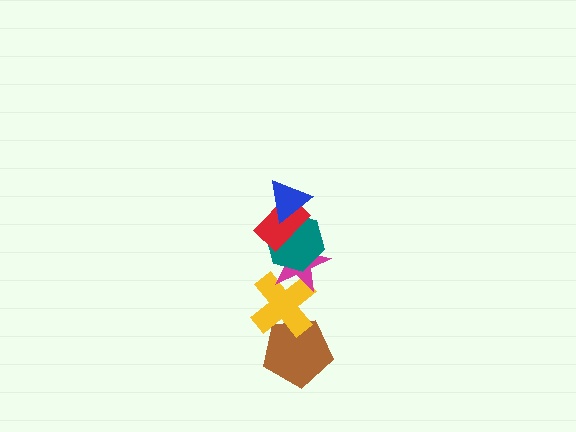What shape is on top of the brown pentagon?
The yellow cross is on top of the brown pentagon.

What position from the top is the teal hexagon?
The teal hexagon is 3rd from the top.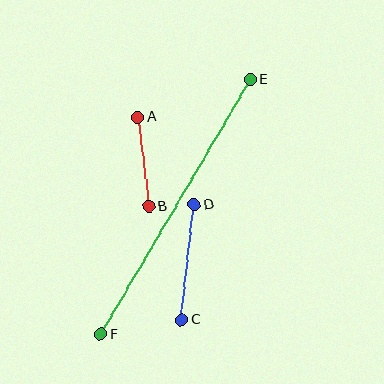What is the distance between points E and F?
The distance is approximately 295 pixels.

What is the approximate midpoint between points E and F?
The midpoint is at approximately (176, 207) pixels.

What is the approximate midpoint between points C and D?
The midpoint is at approximately (188, 262) pixels.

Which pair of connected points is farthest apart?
Points E and F are farthest apart.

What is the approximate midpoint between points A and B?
The midpoint is at approximately (143, 162) pixels.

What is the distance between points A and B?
The distance is approximately 90 pixels.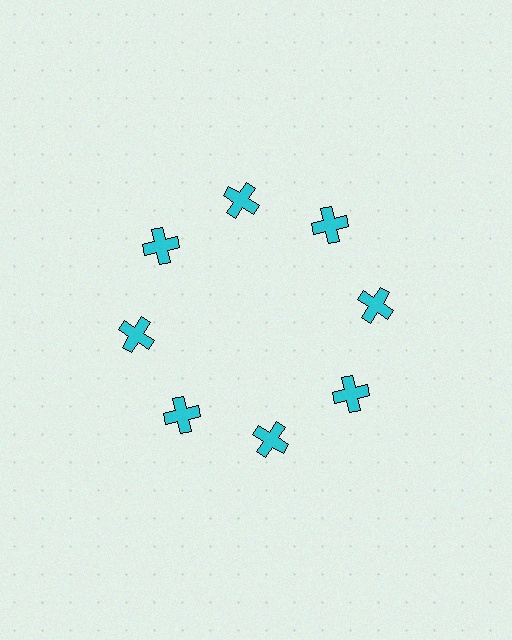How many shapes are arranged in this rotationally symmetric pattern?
There are 8 shapes, arranged in 8 groups of 1.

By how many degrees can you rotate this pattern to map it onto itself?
The pattern maps onto itself every 45 degrees of rotation.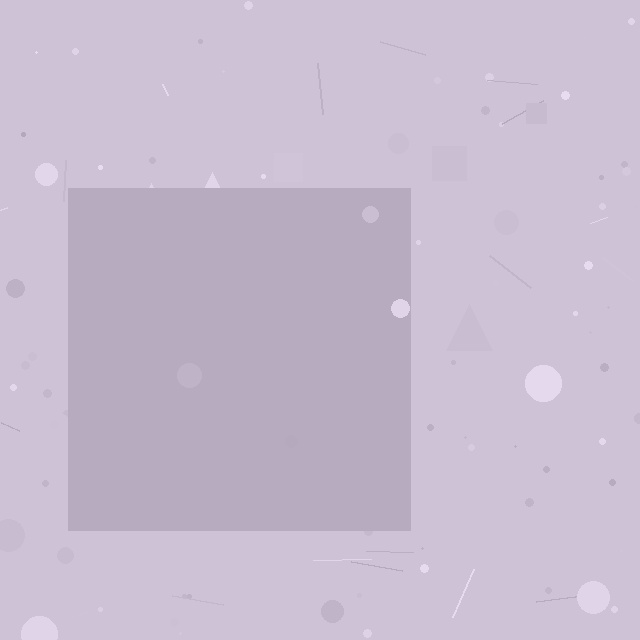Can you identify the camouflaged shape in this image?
The camouflaged shape is a square.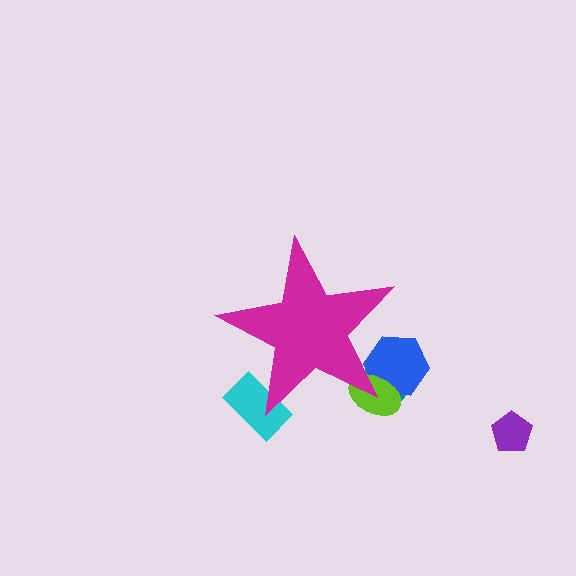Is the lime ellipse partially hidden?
Yes, the lime ellipse is partially hidden behind the magenta star.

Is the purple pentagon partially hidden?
No, the purple pentagon is fully visible.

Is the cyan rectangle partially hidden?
Yes, the cyan rectangle is partially hidden behind the magenta star.